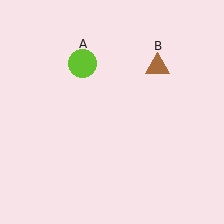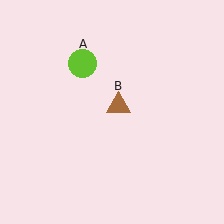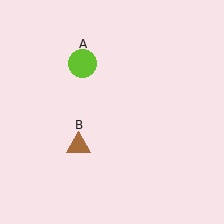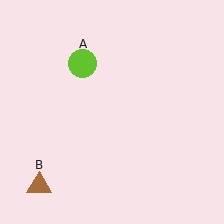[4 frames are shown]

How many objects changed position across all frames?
1 object changed position: brown triangle (object B).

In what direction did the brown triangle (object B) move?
The brown triangle (object B) moved down and to the left.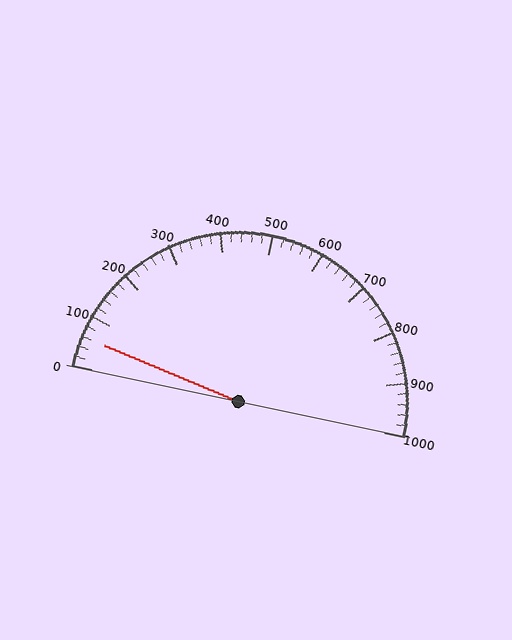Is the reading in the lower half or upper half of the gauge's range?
The reading is in the lower half of the range (0 to 1000).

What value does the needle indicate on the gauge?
The needle indicates approximately 60.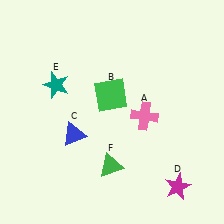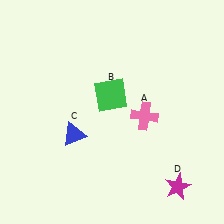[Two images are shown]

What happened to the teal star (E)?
The teal star (E) was removed in Image 2. It was in the top-left area of Image 1.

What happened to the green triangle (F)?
The green triangle (F) was removed in Image 2. It was in the bottom-left area of Image 1.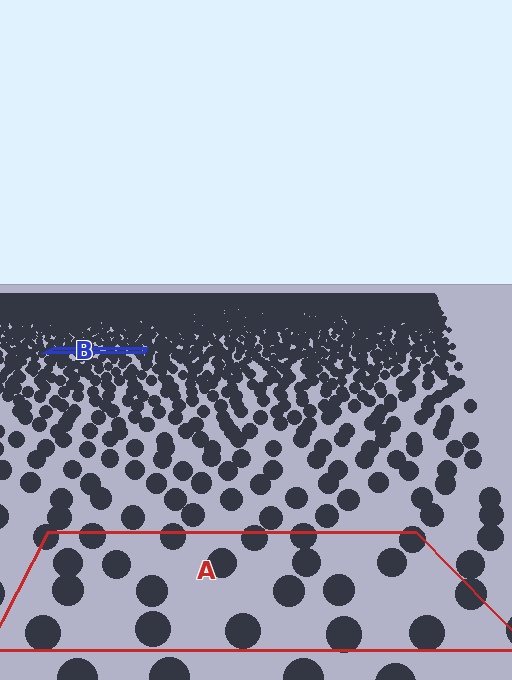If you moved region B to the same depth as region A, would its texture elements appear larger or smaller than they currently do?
They would appear larger. At a closer depth, the same texture elements are projected at a bigger on-screen size.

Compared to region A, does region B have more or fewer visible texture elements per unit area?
Region B has more texture elements per unit area — they are packed more densely because it is farther away.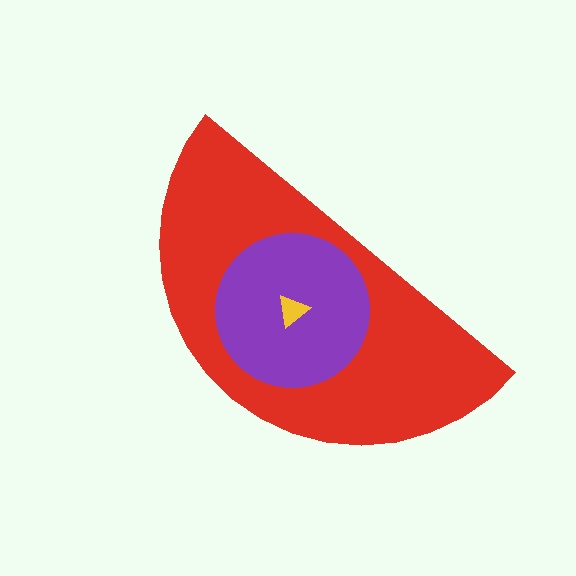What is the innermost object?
The yellow triangle.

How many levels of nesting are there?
3.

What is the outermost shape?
The red semicircle.